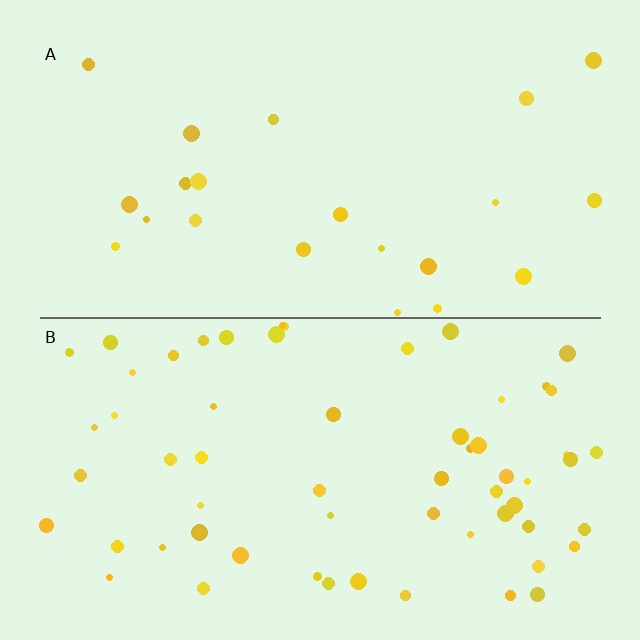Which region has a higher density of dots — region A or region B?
B (the bottom).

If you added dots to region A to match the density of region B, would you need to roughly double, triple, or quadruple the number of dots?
Approximately triple.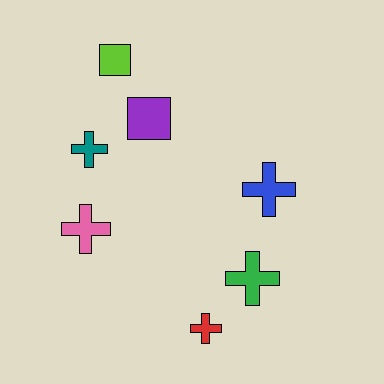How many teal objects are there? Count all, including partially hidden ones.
There is 1 teal object.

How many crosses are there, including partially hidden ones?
There are 5 crosses.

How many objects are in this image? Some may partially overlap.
There are 7 objects.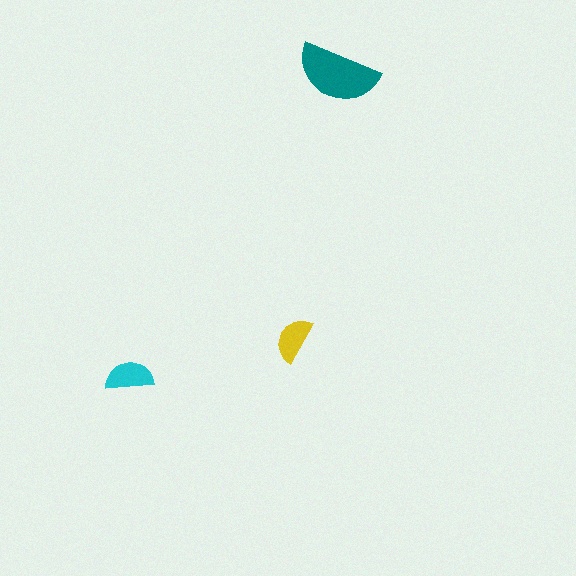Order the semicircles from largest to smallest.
the teal one, the cyan one, the yellow one.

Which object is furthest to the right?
The teal semicircle is rightmost.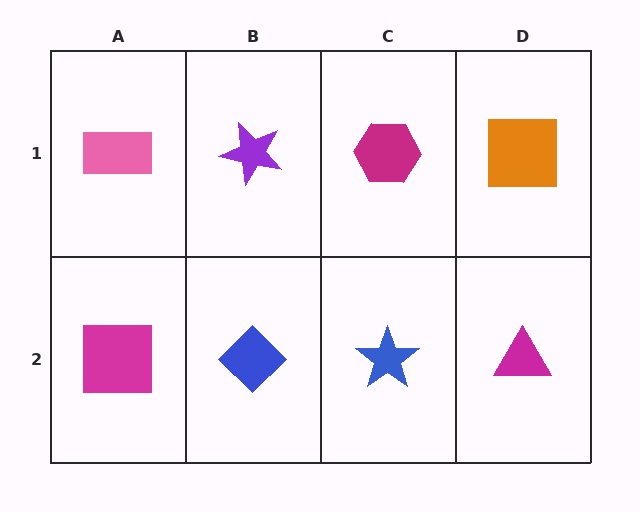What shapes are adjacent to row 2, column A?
A pink rectangle (row 1, column A), a blue diamond (row 2, column B).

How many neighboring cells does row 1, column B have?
3.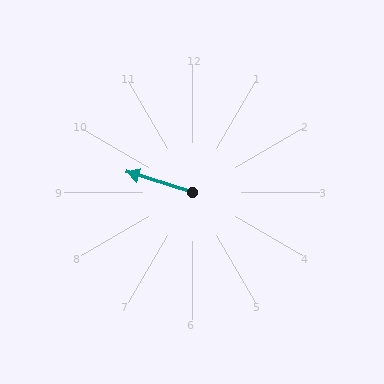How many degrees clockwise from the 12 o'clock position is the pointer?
Approximately 287 degrees.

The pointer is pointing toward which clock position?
Roughly 10 o'clock.